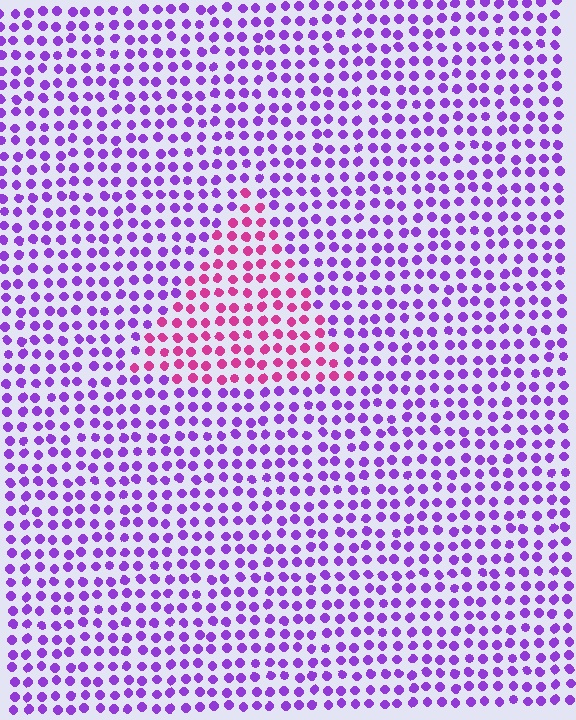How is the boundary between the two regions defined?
The boundary is defined purely by a slight shift in hue (about 50 degrees). Spacing, size, and orientation are identical on both sides.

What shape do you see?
I see a triangle.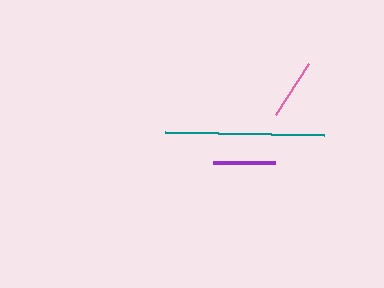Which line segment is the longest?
The teal line is the longest at approximately 159 pixels.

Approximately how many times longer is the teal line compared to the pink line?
The teal line is approximately 2.6 times the length of the pink line.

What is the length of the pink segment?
The pink segment is approximately 61 pixels long.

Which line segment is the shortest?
The pink line is the shortest at approximately 61 pixels.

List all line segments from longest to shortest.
From longest to shortest: teal, purple, pink.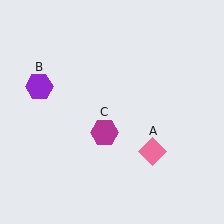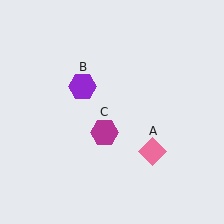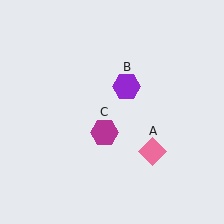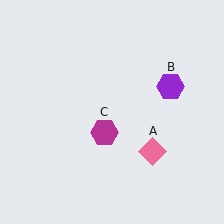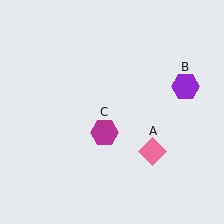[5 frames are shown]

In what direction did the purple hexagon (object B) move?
The purple hexagon (object B) moved right.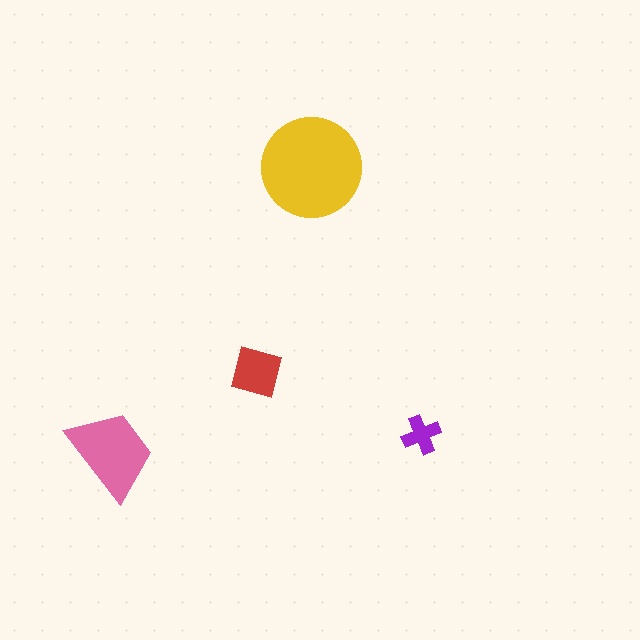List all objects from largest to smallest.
The yellow circle, the pink trapezoid, the red square, the purple cross.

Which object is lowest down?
The pink trapezoid is bottommost.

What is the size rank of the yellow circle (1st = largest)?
1st.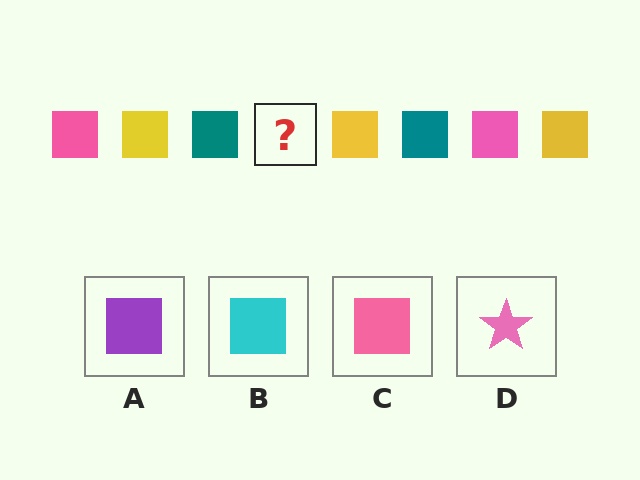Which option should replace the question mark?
Option C.